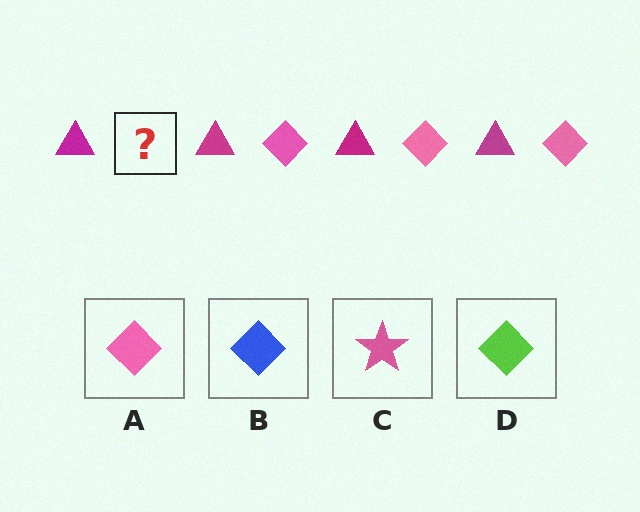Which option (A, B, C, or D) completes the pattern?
A.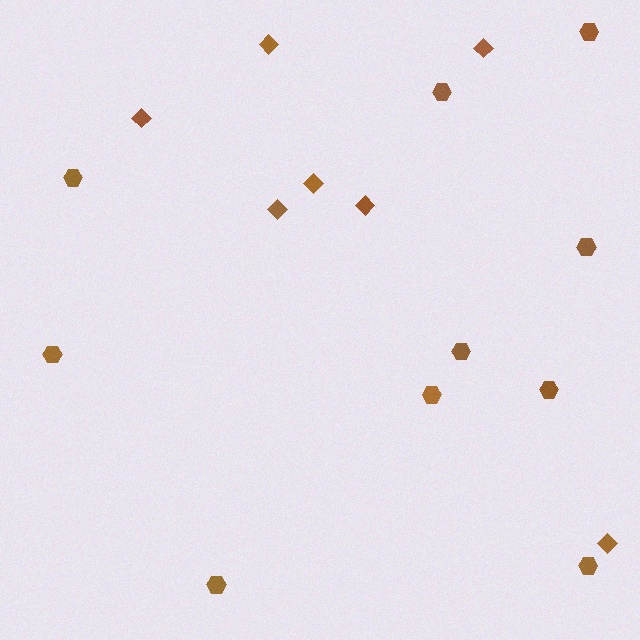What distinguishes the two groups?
There are 2 groups: one group of hexagons (10) and one group of diamonds (7).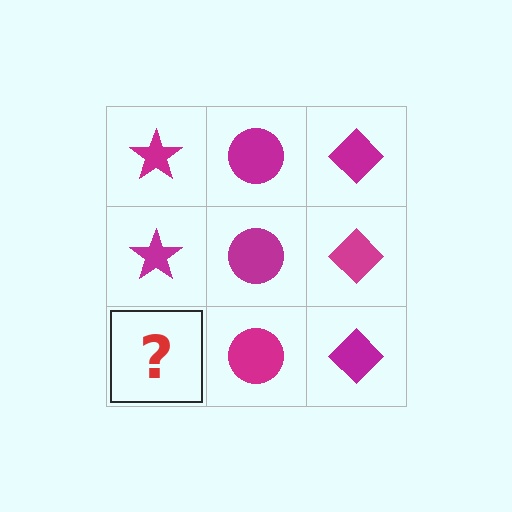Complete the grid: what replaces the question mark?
The question mark should be replaced with a magenta star.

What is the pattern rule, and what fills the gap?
The rule is that each column has a consistent shape. The gap should be filled with a magenta star.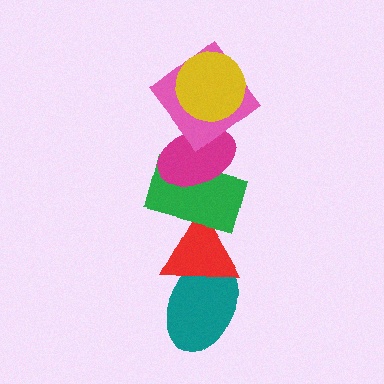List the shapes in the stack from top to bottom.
From top to bottom: the yellow circle, the pink diamond, the magenta ellipse, the green rectangle, the red triangle, the teal ellipse.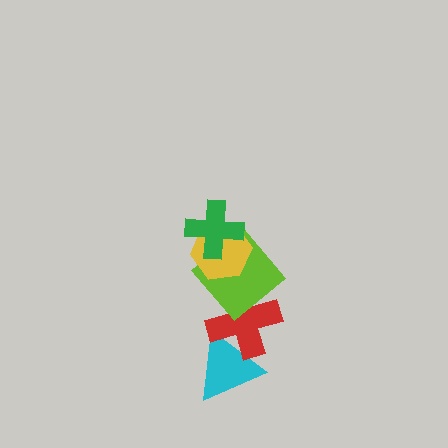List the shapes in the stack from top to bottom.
From top to bottom: the green cross, the yellow hexagon, the lime diamond, the red cross, the cyan triangle.